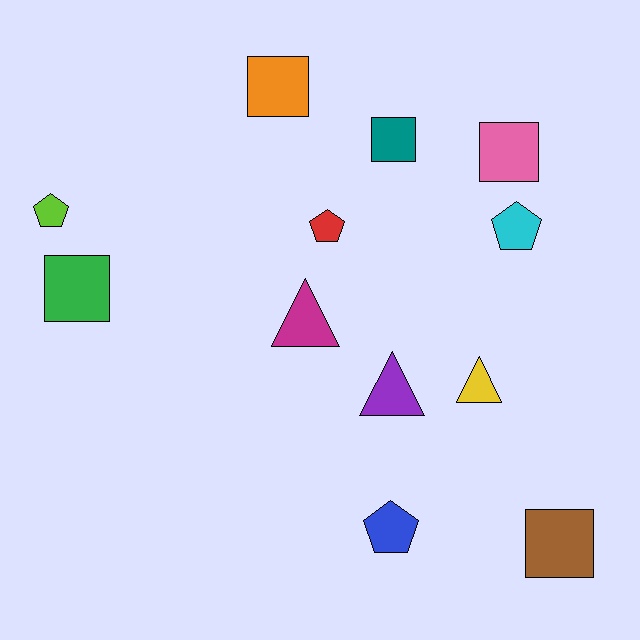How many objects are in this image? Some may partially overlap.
There are 12 objects.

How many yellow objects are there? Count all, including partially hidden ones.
There is 1 yellow object.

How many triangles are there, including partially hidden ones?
There are 3 triangles.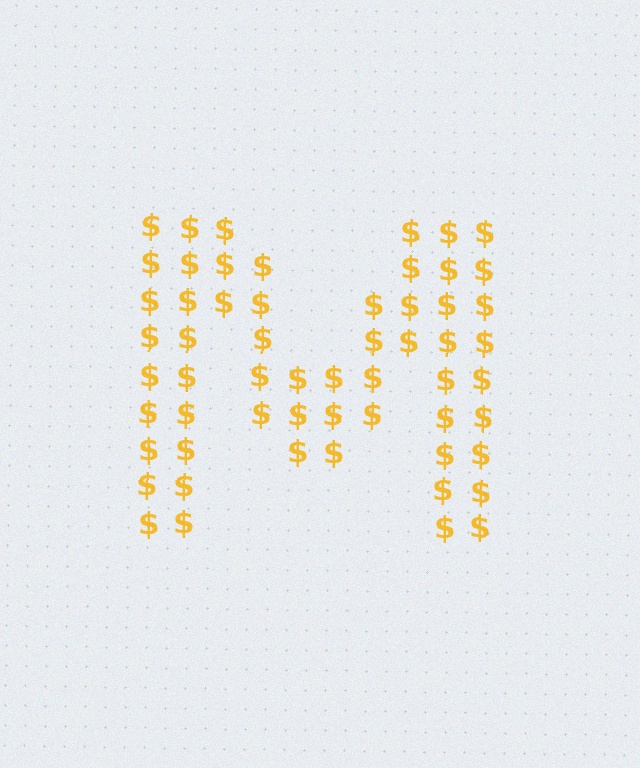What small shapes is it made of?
It is made of small dollar signs.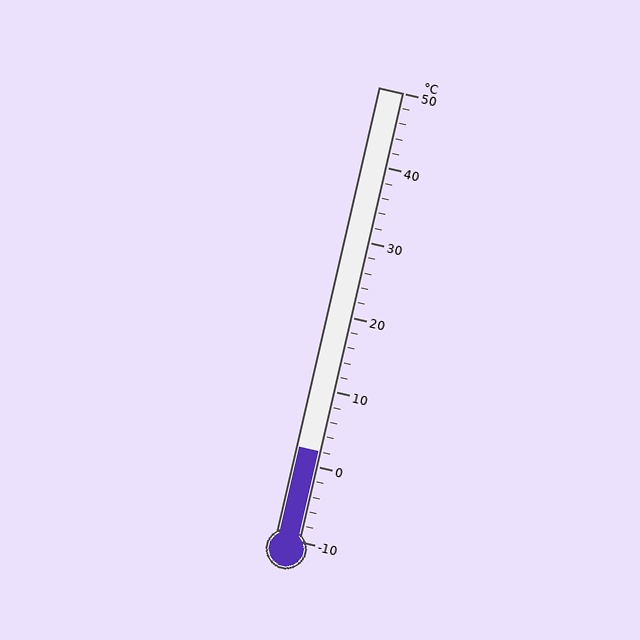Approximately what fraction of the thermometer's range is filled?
The thermometer is filled to approximately 20% of its range.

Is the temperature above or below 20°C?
The temperature is below 20°C.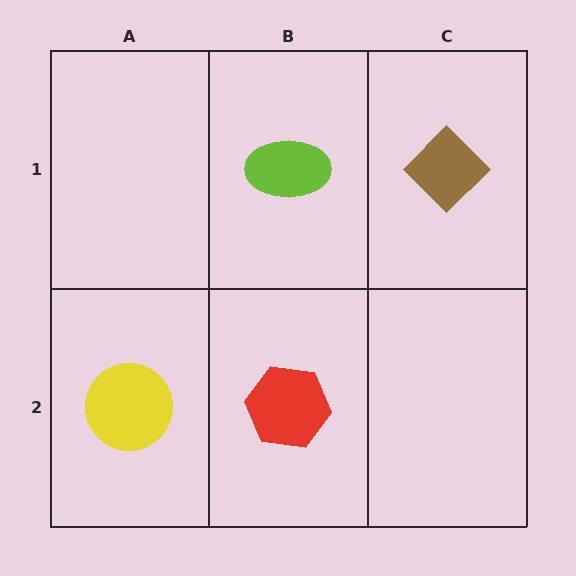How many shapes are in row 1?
2 shapes.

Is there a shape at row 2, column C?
No, that cell is empty.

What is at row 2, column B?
A red hexagon.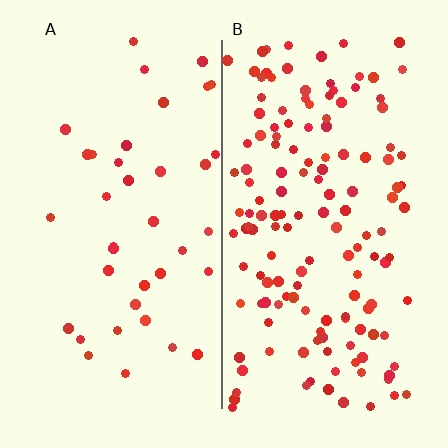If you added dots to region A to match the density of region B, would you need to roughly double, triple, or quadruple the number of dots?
Approximately quadruple.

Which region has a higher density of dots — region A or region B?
B (the right).